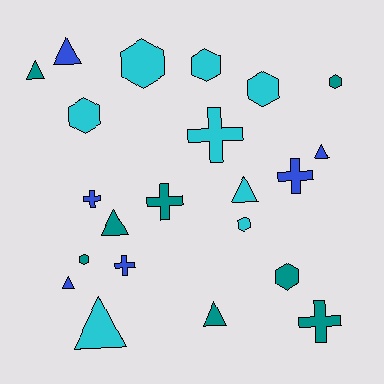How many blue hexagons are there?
There are no blue hexagons.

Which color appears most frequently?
Cyan, with 8 objects.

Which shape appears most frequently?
Hexagon, with 8 objects.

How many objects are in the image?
There are 22 objects.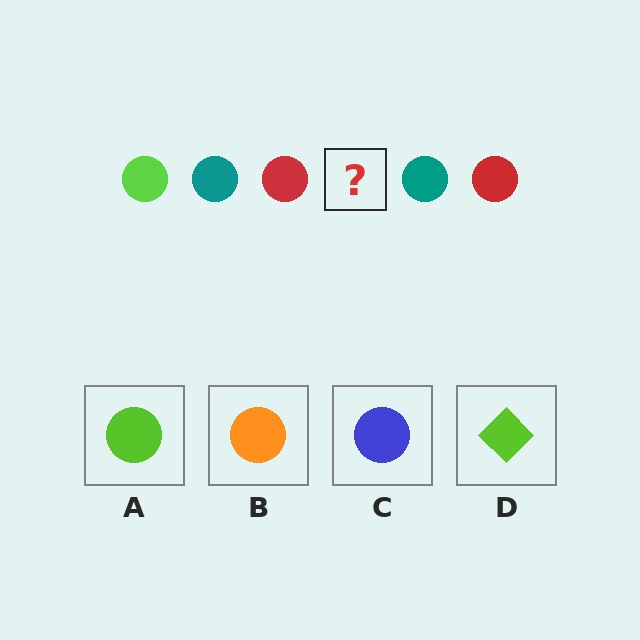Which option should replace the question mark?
Option A.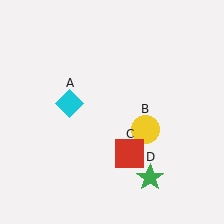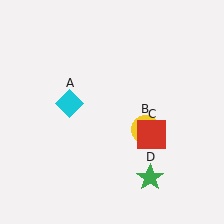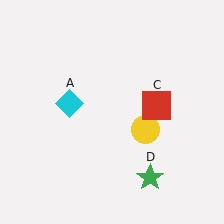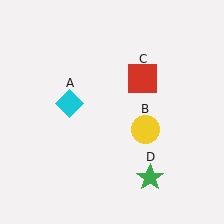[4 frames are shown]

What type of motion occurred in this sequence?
The red square (object C) rotated counterclockwise around the center of the scene.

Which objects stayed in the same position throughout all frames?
Cyan diamond (object A) and yellow circle (object B) and green star (object D) remained stationary.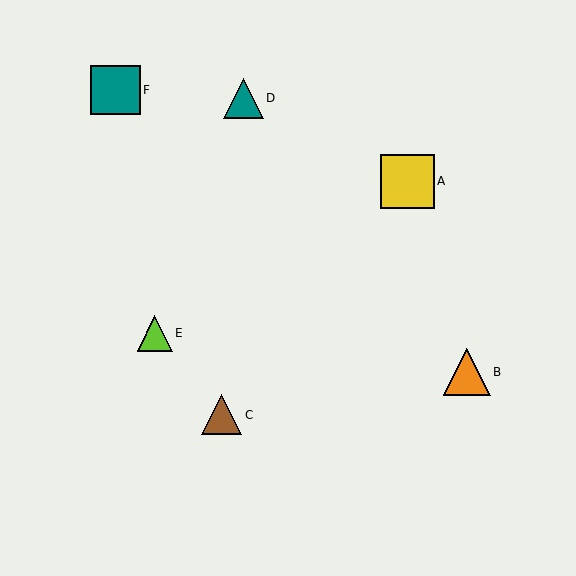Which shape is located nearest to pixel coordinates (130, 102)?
The teal square (labeled F) at (116, 90) is nearest to that location.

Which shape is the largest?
The yellow square (labeled A) is the largest.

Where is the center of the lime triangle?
The center of the lime triangle is at (155, 333).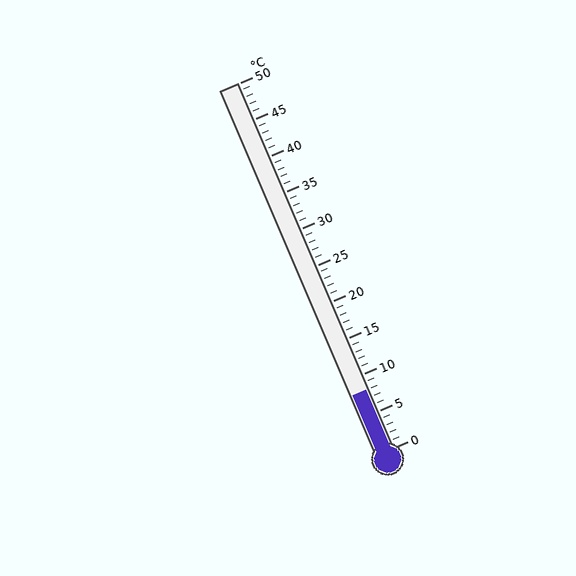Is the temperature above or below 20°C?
The temperature is below 20°C.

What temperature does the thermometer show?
The thermometer shows approximately 8°C.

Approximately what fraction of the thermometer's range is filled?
The thermometer is filled to approximately 15% of its range.